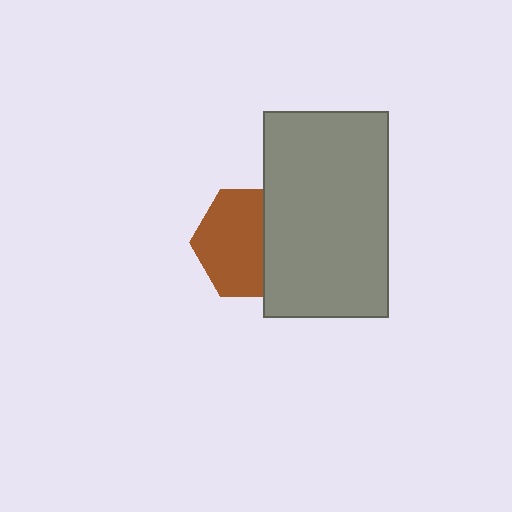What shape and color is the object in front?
The object in front is a gray rectangle.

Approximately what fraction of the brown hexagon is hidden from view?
Roughly 37% of the brown hexagon is hidden behind the gray rectangle.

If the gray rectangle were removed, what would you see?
You would see the complete brown hexagon.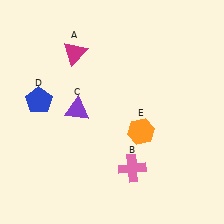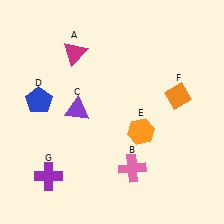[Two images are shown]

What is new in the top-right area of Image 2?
An orange diamond (F) was added in the top-right area of Image 2.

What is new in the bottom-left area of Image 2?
A purple cross (G) was added in the bottom-left area of Image 2.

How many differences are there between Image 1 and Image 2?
There are 2 differences between the two images.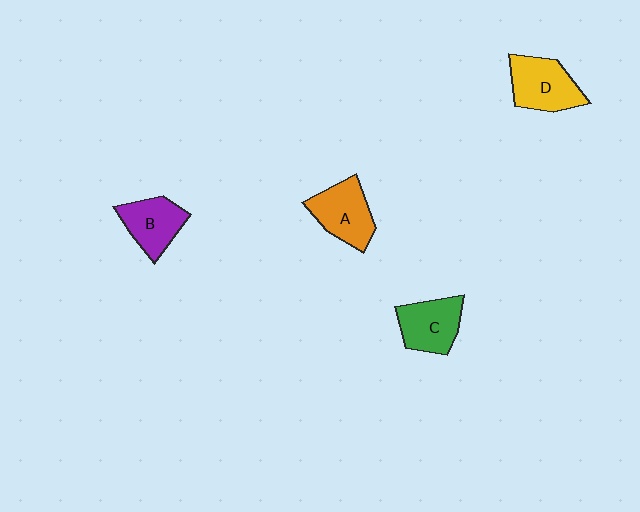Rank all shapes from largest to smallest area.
From largest to smallest: D (yellow), A (orange), C (green), B (purple).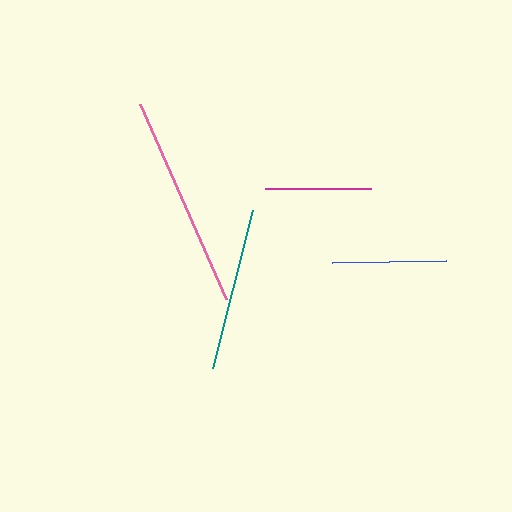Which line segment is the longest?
The pink line is the longest at approximately 213 pixels.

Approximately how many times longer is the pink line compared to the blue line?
The pink line is approximately 1.9 times the length of the blue line.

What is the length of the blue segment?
The blue segment is approximately 114 pixels long.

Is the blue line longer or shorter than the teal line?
The teal line is longer than the blue line.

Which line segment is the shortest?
The magenta line is the shortest at approximately 106 pixels.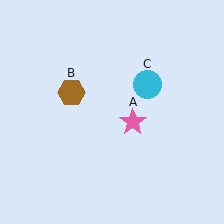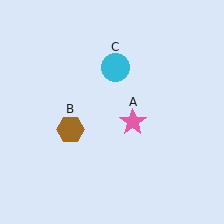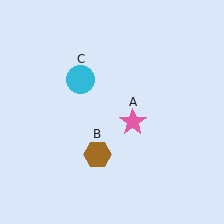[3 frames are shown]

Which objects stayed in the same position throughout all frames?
Pink star (object A) remained stationary.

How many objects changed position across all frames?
2 objects changed position: brown hexagon (object B), cyan circle (object C).